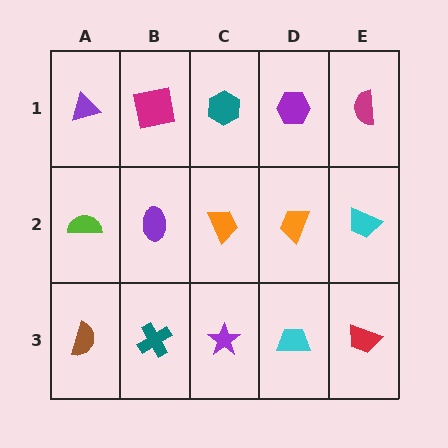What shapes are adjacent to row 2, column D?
A purple hexagon (row 1, column D), a cyan trapezoid (row 3, column D), an orange trapezoid (row 2, column C), a cyan trapezoid (row 2, column E).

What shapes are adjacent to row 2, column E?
A magenta semicircle (row 1, column E), a red trapezoid (row 3, column E), an orange trapezoid (row 2, column D).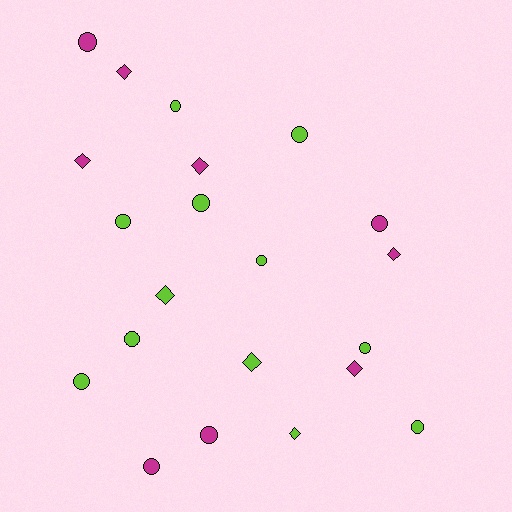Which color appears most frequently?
Lime, with 12 objects.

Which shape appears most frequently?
Circle, with 13 objects.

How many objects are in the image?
There are 21 objects.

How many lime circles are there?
There are 9 lime circles.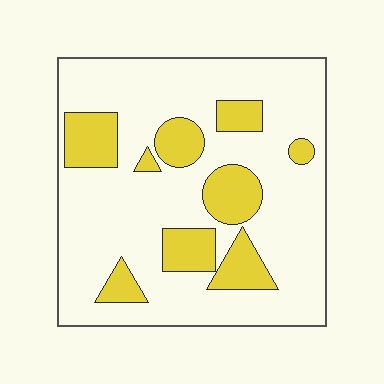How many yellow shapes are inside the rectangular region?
9.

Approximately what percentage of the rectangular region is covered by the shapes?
Approximately 25%.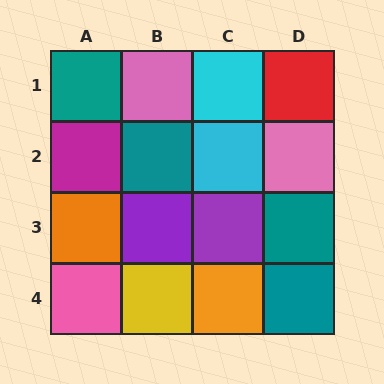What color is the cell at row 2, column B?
Teal.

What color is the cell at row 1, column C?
Cyan.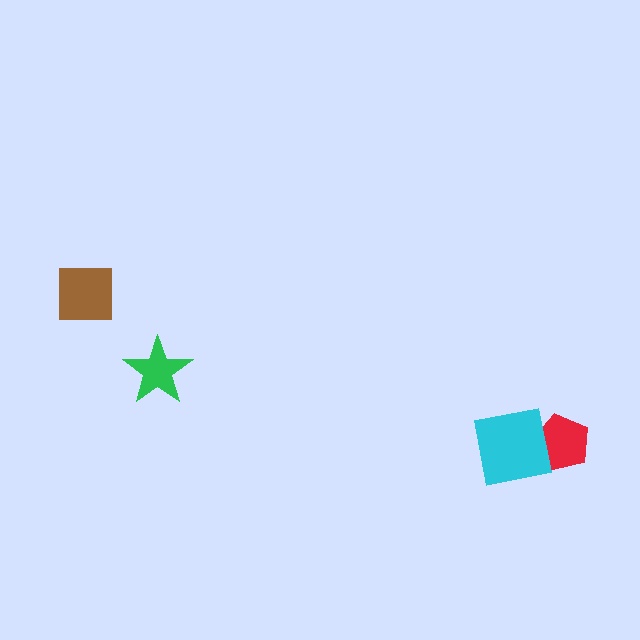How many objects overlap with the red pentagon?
1 object overlaps with the red pentagon.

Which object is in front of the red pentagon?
The cyan square is in front of the red pentagon.